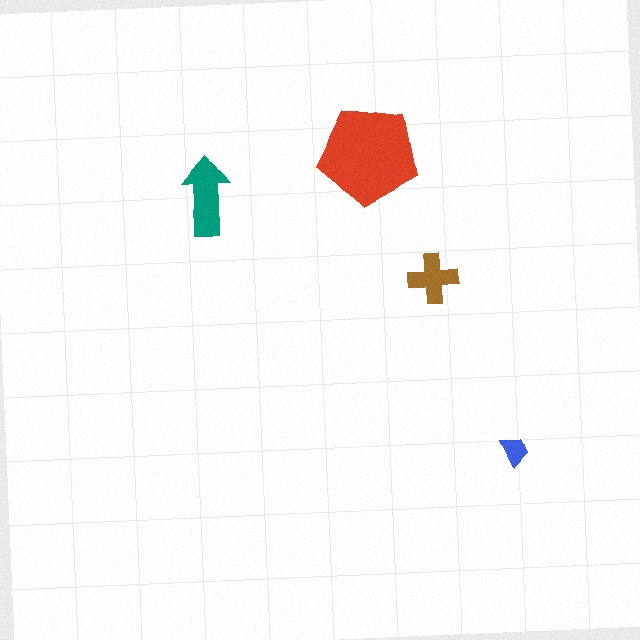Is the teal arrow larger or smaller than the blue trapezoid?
Larger.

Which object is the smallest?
The blue trapezoid.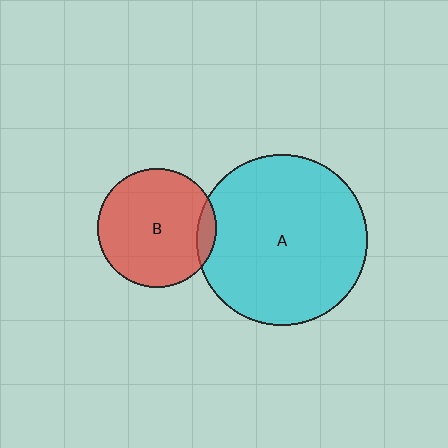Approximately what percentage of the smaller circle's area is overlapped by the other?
Approximately 10%.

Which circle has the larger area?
Circle A (cyan).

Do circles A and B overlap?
Yes.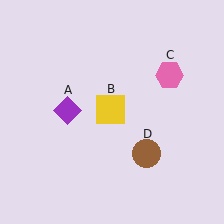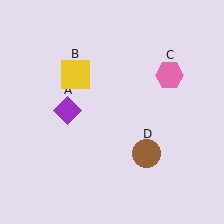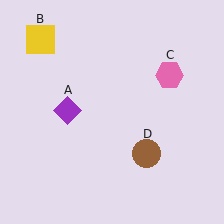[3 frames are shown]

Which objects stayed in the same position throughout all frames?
Purple diamond (object A) and pink hexagon (object C) and brown circle (object D) remained stationary.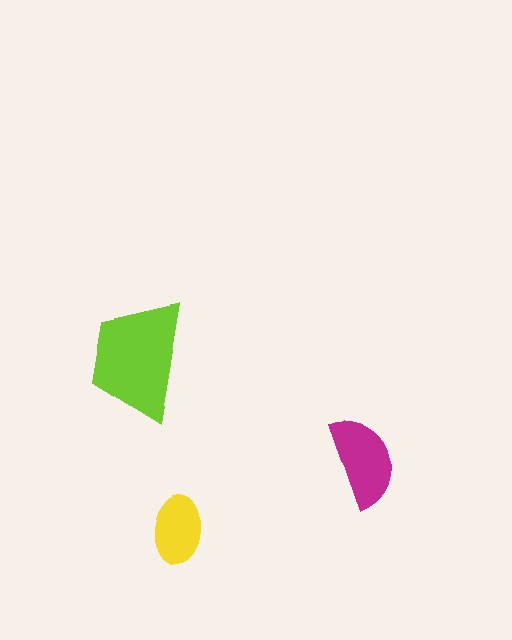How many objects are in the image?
There are 3 objects in the image.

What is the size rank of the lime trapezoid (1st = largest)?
1st.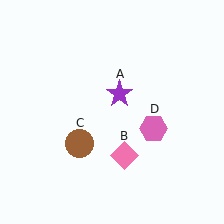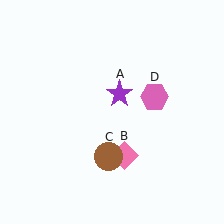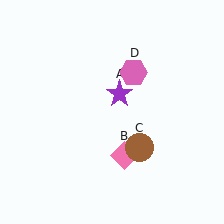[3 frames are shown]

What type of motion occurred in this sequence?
The brown circle (object C), pink hexagon (object D) rotated counterclockwise around the center of the scene.